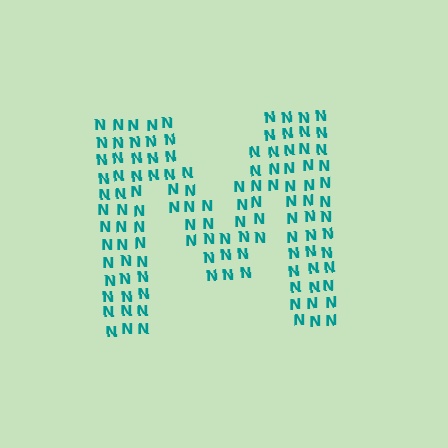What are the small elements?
The small elements are letter N's.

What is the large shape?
The large shape is the letter M.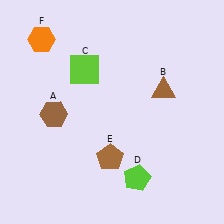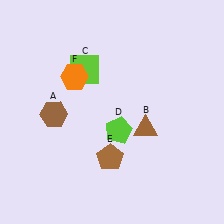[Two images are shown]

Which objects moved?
The objects that moved are: the brown triangle (B), the lime pentagon (D), the orange hexagon (F).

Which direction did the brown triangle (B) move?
The brown triangle (B) moved down.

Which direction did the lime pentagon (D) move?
The lime pentagon (D) moved up.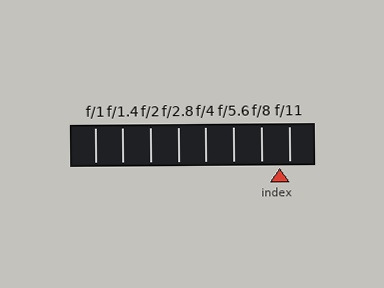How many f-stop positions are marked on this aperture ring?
There are 8 f-stop positions marked.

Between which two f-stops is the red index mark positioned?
The index mark is between f/8 and f/11.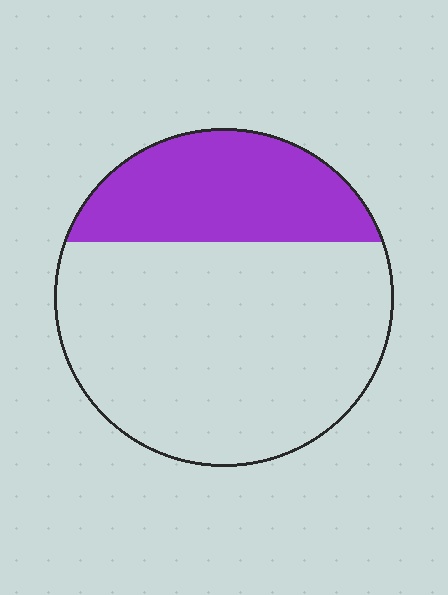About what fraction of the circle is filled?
About one third (1/3).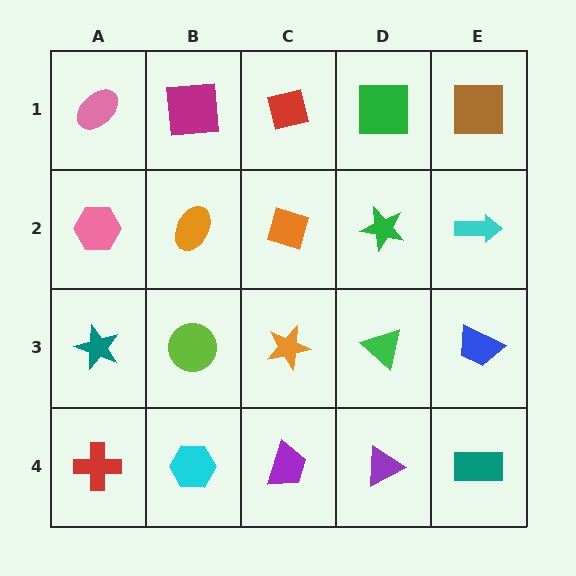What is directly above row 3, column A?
A pink hexagon.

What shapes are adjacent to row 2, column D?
A green square (row 1, column D), a green triangle (row 3, column D), an orange diamond (row 2, column C), a cyan arrow (row 2, column E).